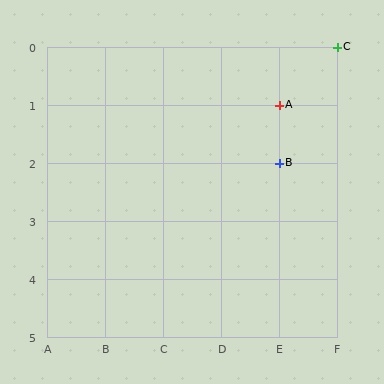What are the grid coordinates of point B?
Point B is at grid coordinates (E, 2).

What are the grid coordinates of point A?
Point A is at grid coordinates (E, 1).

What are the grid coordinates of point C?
Point C is at grid coordinates (F, 0).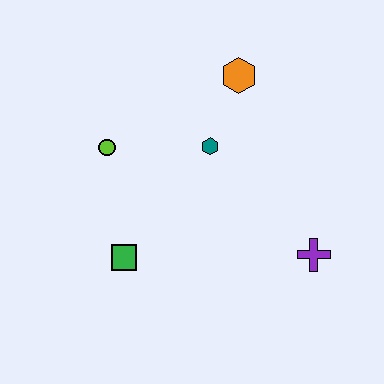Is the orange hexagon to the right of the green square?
Yes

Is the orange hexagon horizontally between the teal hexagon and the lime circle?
No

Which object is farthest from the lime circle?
The purple cross is farthest from the lime circle.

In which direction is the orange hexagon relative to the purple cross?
The orange hexagon is above the purple cross.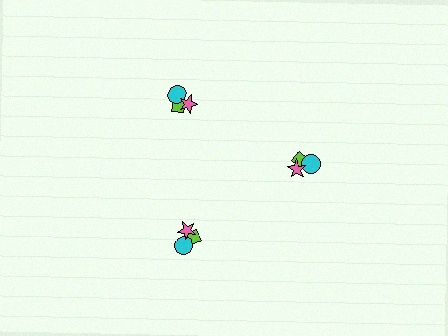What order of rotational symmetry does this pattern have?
This pattern has 3-fold rotational symmetry.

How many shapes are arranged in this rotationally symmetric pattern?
There are 9 shapes, arranged in 3 groups of 3.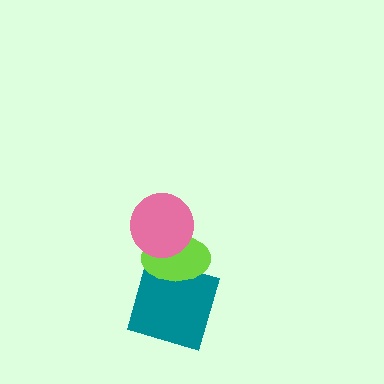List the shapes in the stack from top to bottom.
From top to bottom: the pink circle, the lime ellipse, the teal square.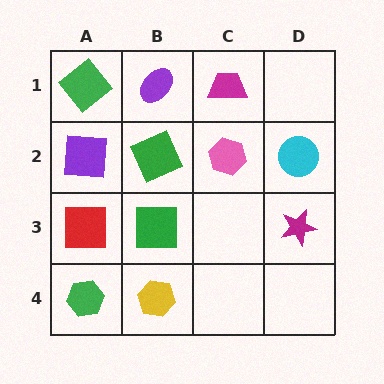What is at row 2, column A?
A purple square.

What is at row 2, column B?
A green square.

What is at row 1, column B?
A purple ellipse.